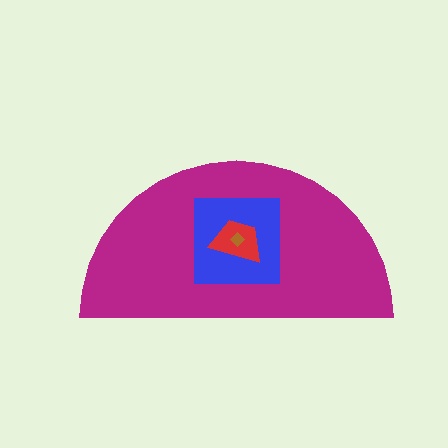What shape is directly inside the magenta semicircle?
The blue square.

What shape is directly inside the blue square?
The red trapezoid.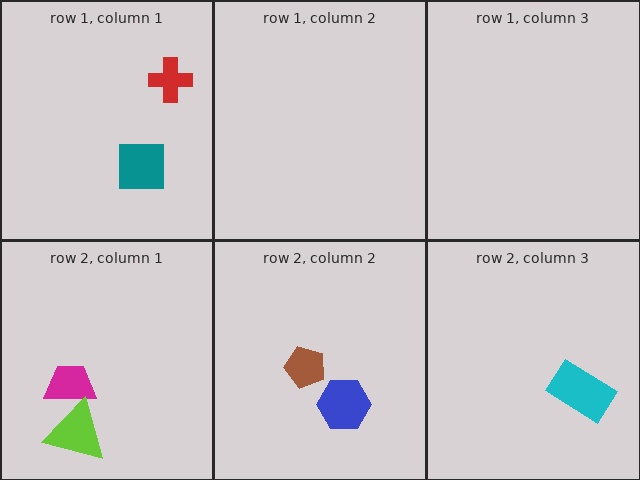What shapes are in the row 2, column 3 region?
The cyan rectangle.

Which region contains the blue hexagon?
The row 2, column 2 region.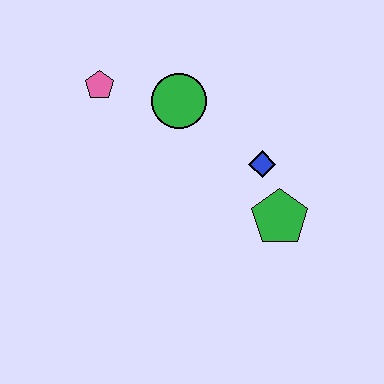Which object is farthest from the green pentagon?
The pink pentagon is farthest from the green pentagon.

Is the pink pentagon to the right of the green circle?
No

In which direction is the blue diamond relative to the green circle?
The blue diamond is to the right of the green circle.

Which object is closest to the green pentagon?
The blue diamond is closest to the green pentagon.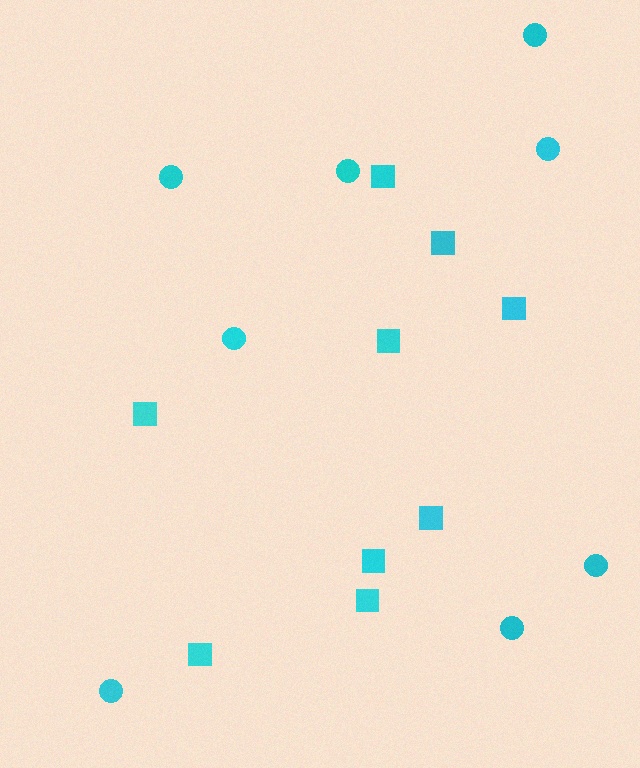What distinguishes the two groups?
There are 2 groups: one group of circles (8) and one group of squares (9).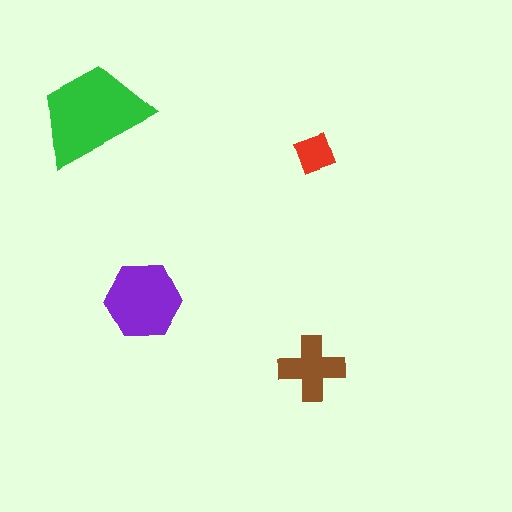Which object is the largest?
The green trapezoid.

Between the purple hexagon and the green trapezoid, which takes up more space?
The green trapezoid.